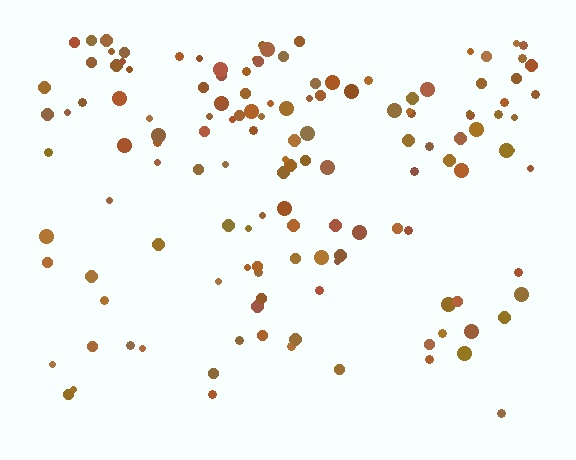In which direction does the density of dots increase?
From bottom to top, with the top side densest.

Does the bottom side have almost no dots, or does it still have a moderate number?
Still a moderate number, just noticeably fewer than the top.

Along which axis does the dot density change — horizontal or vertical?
Vertical.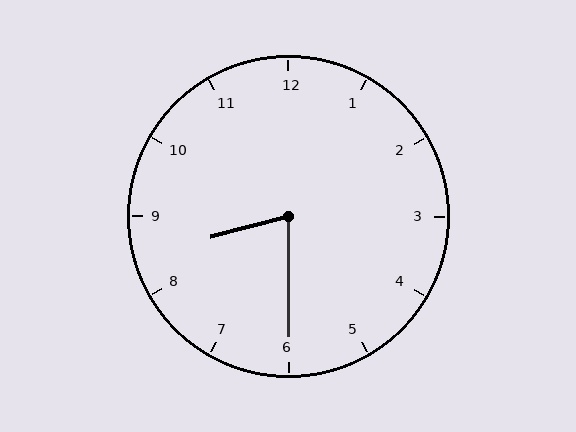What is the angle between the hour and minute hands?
Approximately 75 degrees.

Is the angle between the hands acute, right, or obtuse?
It is acute.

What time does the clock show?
8:30.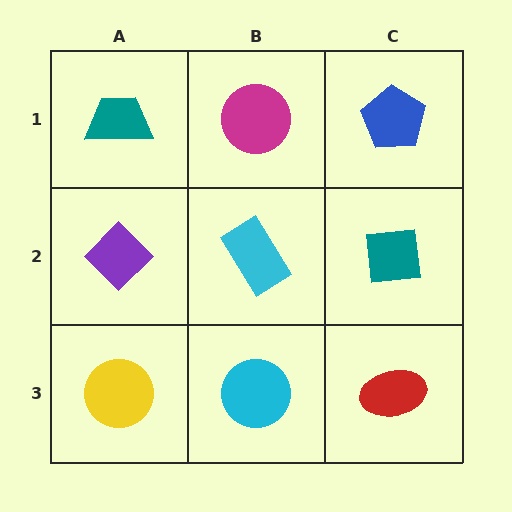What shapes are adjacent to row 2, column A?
A teal trapezoid (row 1, column A), a yellow circle (row 3, column A), a cyan rectangle (row 2, column B).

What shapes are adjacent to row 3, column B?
A cyan rectangle (row 2, column B), a yellow circle (row 3, column A), a red ellipse (row 3, column C).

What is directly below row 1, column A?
A purple diamond.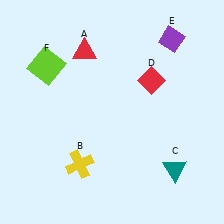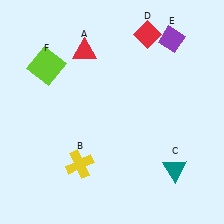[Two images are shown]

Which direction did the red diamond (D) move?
The red diamond (D) moved up.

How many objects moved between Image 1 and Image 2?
1 object moved between the two images.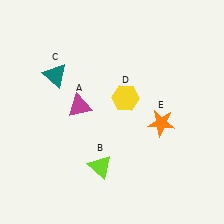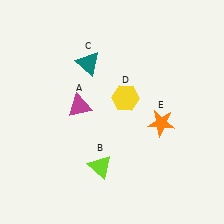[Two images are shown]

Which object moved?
The teal triangle (C) moved right.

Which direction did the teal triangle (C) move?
The teal triangle (C) moved right.